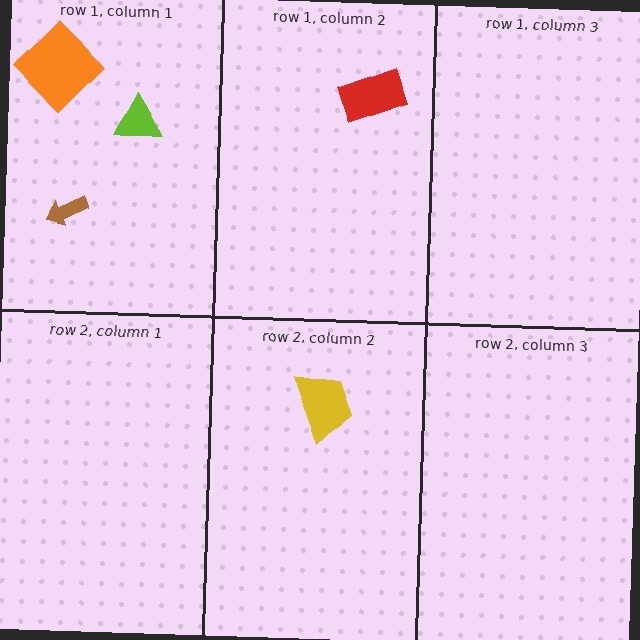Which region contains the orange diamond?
The row 1, column 1 region.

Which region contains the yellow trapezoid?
The row 2, column 2 region.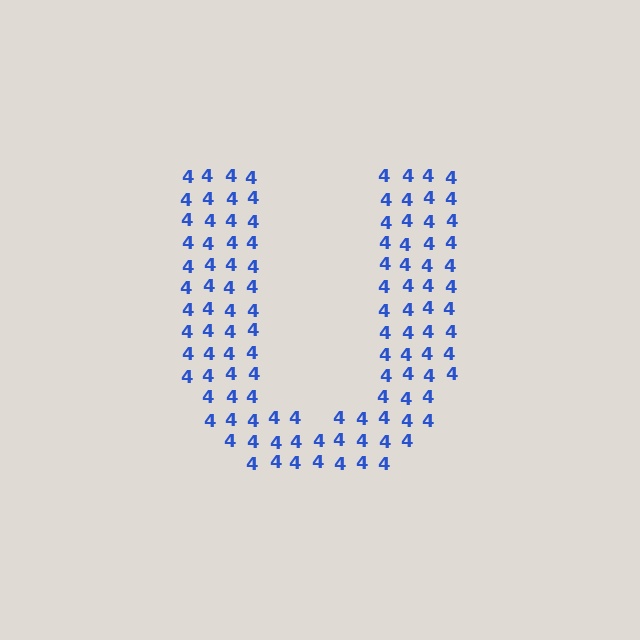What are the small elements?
The small elements are digit 4's.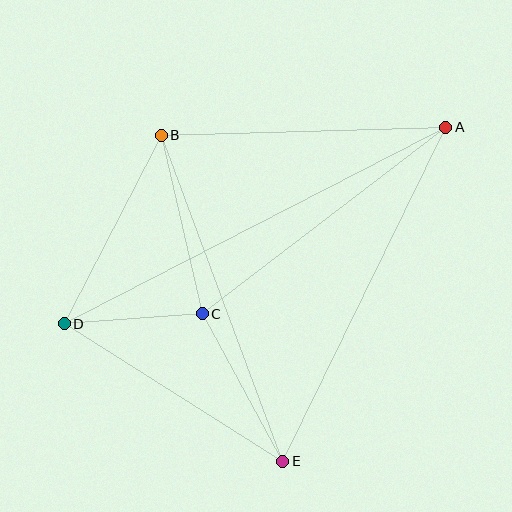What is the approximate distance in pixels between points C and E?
The distance between C and E is approximately 168 pixels.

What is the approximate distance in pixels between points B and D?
The distance between B and D is approximately 212 pixels.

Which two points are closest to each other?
Points C and D are closest to each other.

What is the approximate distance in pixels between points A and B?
The distance between A and B is approximately 285 pixels.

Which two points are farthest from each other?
Points A and D are farthest from each other.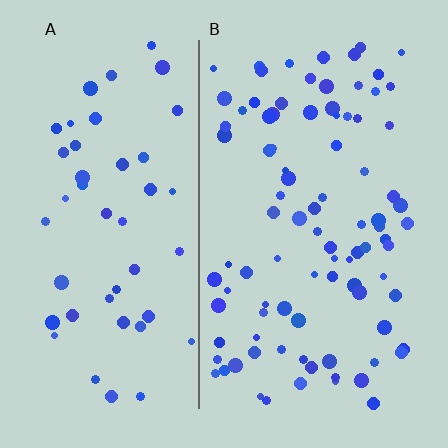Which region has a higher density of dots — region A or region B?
B (the right).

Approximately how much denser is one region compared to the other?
Approximately 2.0× — region B over region A.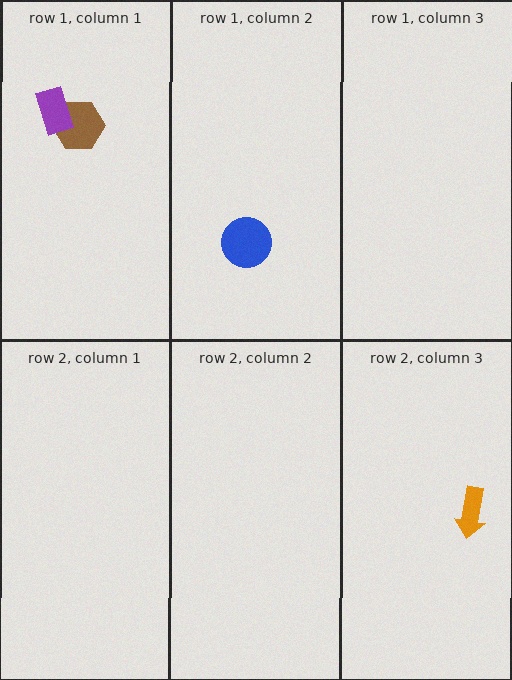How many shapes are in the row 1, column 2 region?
1.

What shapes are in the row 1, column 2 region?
The blue circle.